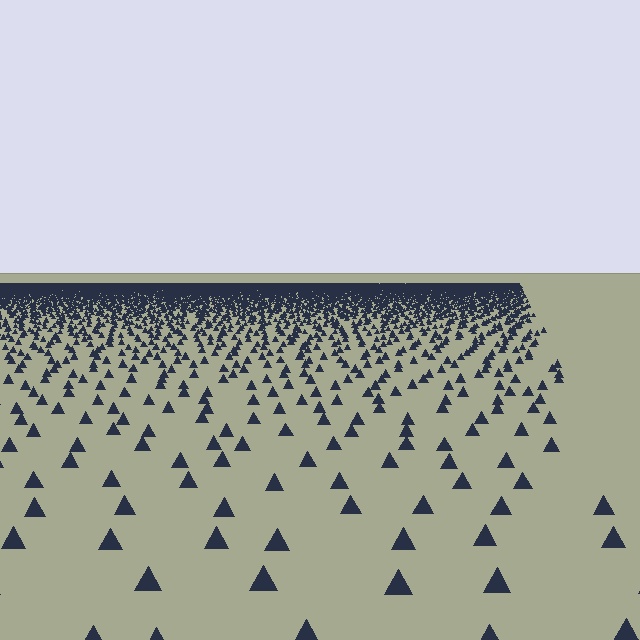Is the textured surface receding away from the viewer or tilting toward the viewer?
The surface is receding away from the viewer. Texture elements get smaller and denser toward the top.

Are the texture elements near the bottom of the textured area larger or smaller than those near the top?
Larger. Near the bottom, elements are closer to the viewer and appear at a bigger on-screen size.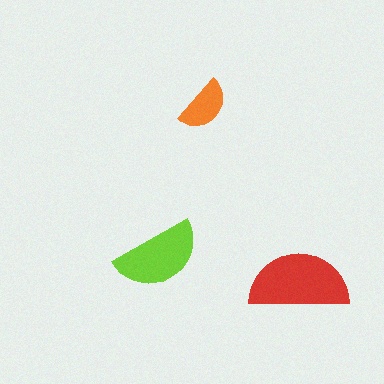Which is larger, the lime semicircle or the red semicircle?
The red one.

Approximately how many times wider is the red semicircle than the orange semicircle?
About 2 times wider.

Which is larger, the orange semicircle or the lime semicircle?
The lime one.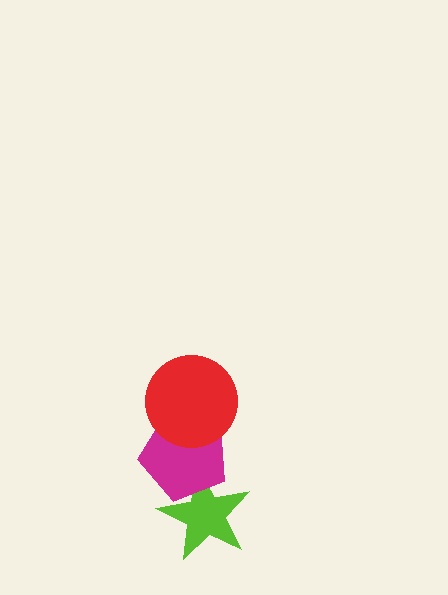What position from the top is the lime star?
The lime star is 3rd from the top.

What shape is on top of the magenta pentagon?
The red circle is on top of the magenta pentagon.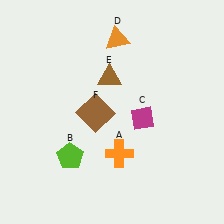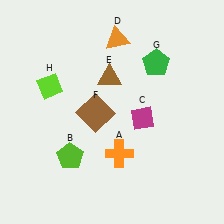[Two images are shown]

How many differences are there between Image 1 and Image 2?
There are 2 differences between the two images.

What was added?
A green pentagon (G), a lime diamond (H) were added in Image 2.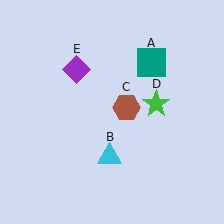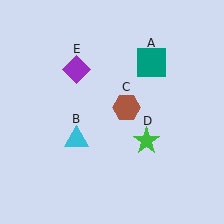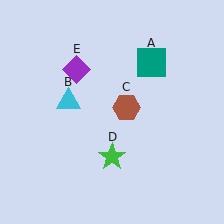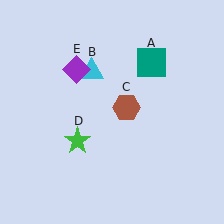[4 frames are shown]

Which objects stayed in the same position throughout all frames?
Teal square (object A) and brown hexagon (object C) and purple diamond (object E) remained stationary.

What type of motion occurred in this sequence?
The cyan triangle (object B), green star (object D) rotated clockwise around the center of the scene.